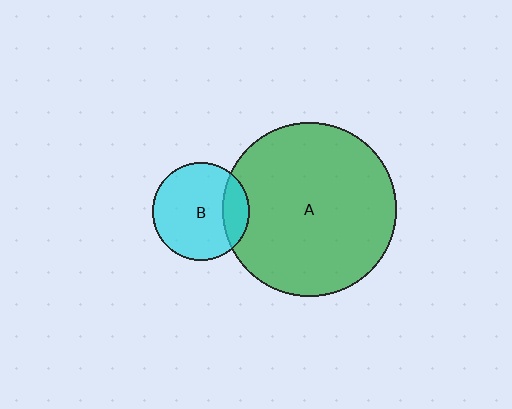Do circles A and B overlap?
Yes.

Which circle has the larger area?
Circle A (green).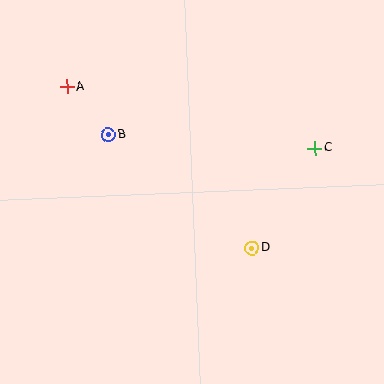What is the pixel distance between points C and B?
The distance between C and B is 207 pixels.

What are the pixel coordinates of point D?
Point D is at (252, 248).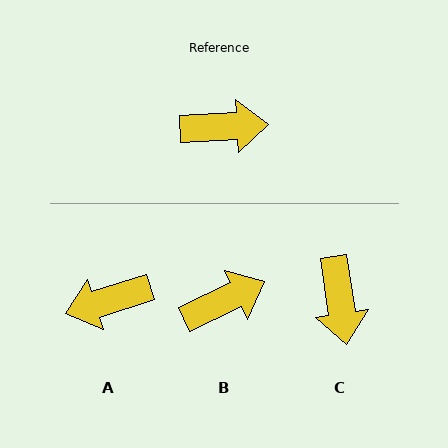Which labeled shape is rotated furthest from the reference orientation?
A, about 165 degrees away.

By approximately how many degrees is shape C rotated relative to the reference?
Approximately 85 degrees clockwise.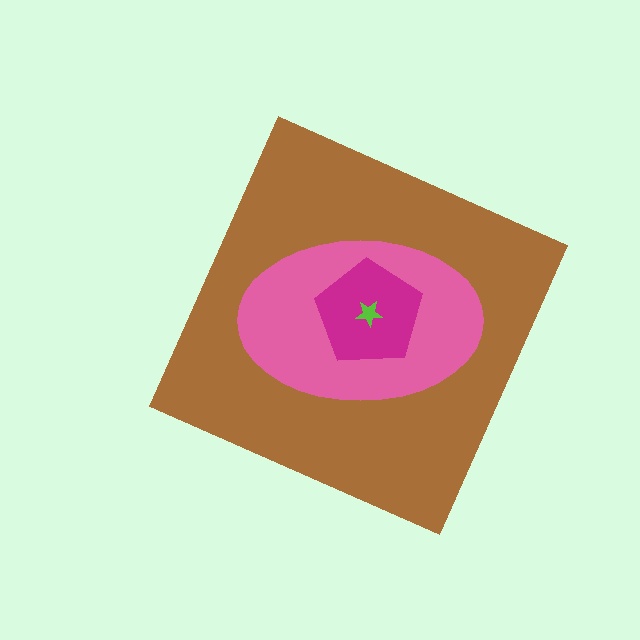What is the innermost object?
The lime star.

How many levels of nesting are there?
4.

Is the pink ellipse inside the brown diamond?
Yes.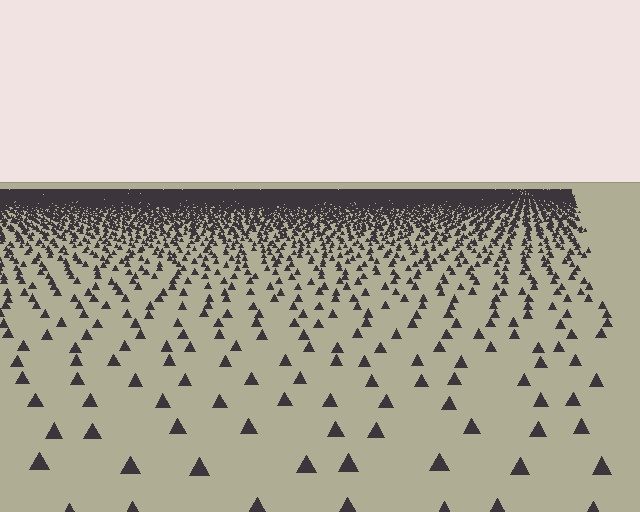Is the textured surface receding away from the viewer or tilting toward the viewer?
The surface is receding away from the viewer. Texture elements get smaller and denser toward the top.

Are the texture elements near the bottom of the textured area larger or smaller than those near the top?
Larger. Near the bottom, elements are closer to the viewer and appear at a bigger on-screen size.